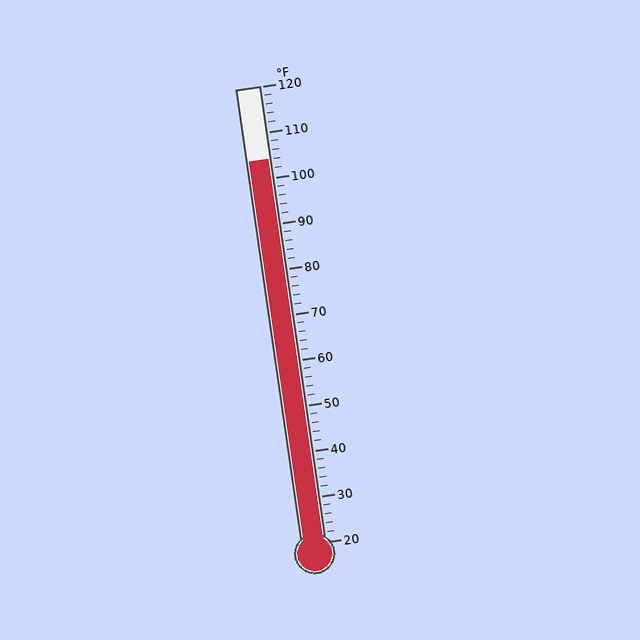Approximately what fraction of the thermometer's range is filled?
The thermometer is filled to approximately 85% of its range.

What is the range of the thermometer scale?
The thermometer scale ranges from 20°F to 120°F.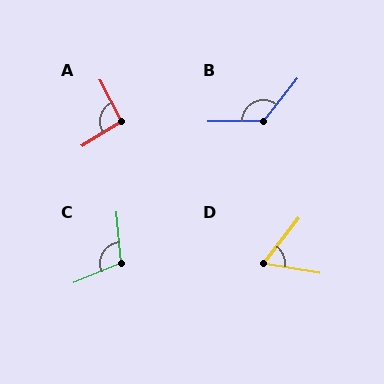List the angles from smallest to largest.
D (61°), A (94°), C (108°), B (128°).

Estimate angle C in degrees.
Approximately 108 degrees.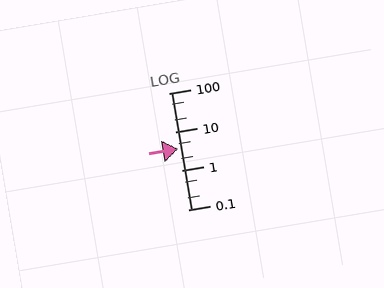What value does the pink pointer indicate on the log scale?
The pointer indicates approximately 3.7.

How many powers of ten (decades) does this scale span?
The scale spans 3 decades, from 0.1 to 100.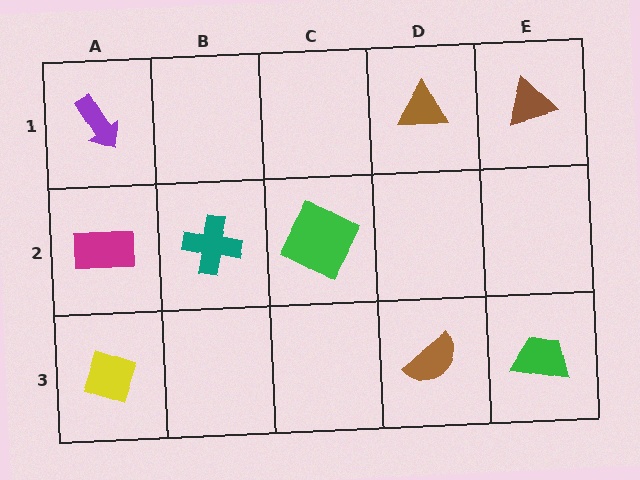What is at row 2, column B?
A teal cross.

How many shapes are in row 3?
3 shapes.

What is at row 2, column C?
A green square.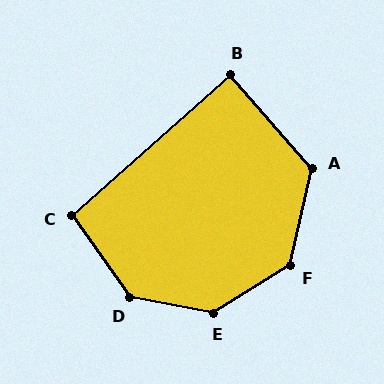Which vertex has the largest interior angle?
E, at approximately 138 degrees.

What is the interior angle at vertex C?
Approximately 96 degrees (obtuse).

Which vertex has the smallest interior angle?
B, at approximately 90 degrees.